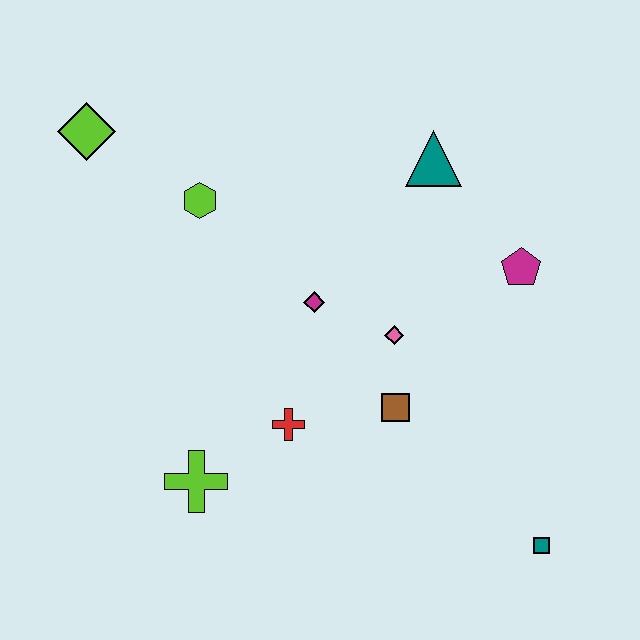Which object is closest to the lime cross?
The red cross is closest to the lime cross.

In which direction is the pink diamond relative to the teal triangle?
The pink diamond is below the teal triangle.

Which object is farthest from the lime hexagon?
The teal square is farthest from the lime hexagon.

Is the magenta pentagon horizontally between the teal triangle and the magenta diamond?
No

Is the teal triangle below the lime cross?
No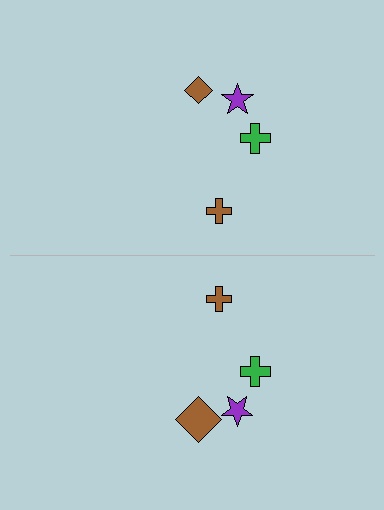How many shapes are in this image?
There are 8 shapes in this image.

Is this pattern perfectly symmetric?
No, the pattern is not perfectly symmetric. The brown diamond on the bottom side has a different size than its mirror counterpart.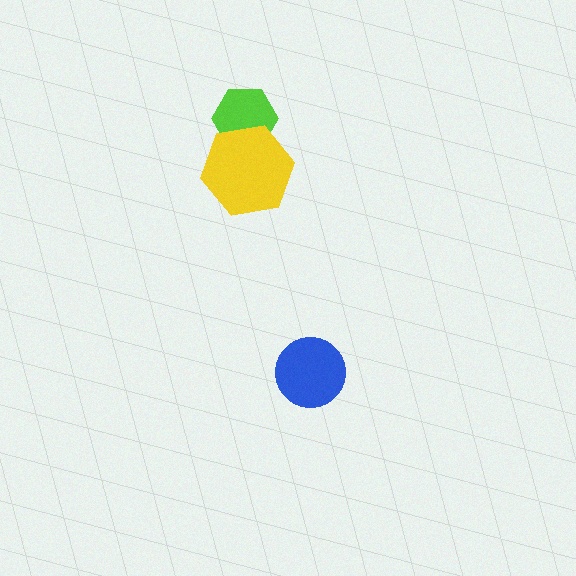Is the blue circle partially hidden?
No, no other shape covers it.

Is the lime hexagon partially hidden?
Yes, it is partially covered by another shape.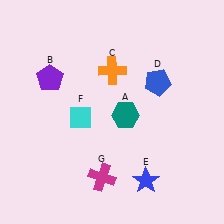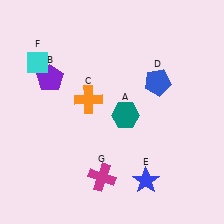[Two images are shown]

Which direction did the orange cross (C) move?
The orange cross (C) moved down.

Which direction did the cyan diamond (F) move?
The cyan diamond (F) moved up.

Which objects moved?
The objects that moved are: the orange cross (C), the cyan diamond (F).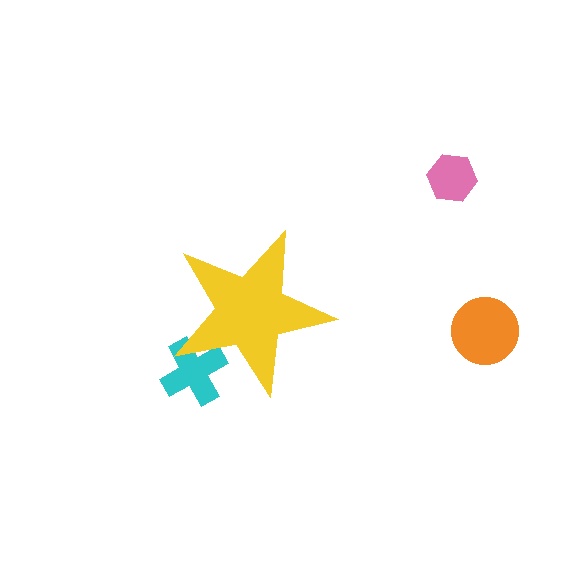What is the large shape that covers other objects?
A yellow star.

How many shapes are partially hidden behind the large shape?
1 shape is partially hidden.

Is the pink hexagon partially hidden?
No, the pink hexagon is fully visible.